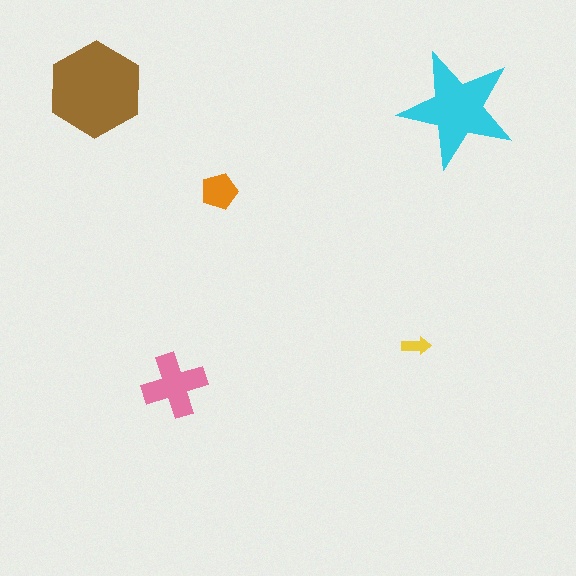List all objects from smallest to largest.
The yellow arrow, the orange pentagon, the pink cross, the cyan star, the brown hexagon.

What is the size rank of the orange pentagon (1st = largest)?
4th.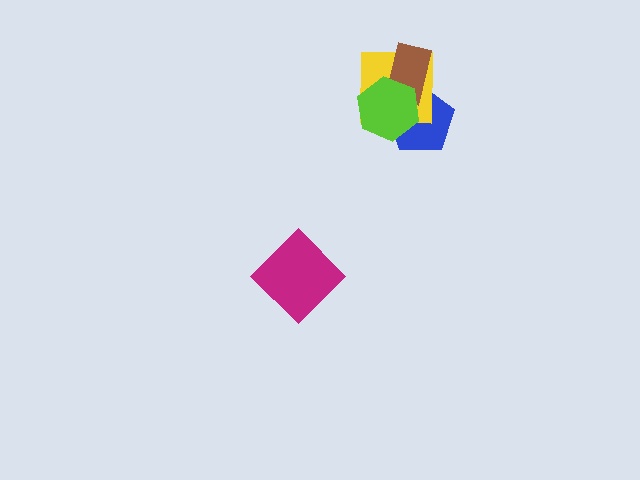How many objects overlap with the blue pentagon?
3 objects overlap with the blue pentagon.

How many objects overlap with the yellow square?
3 objects overlap with the yellow square.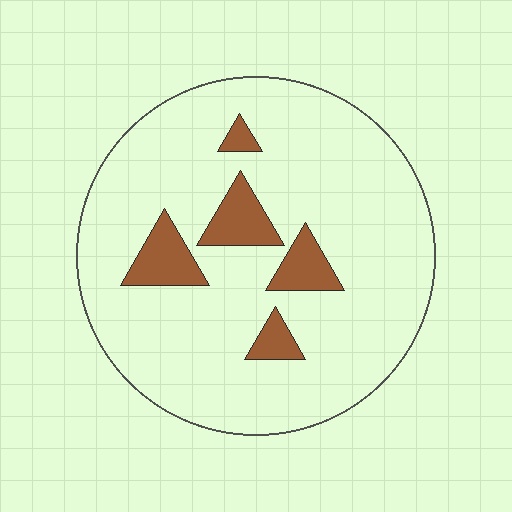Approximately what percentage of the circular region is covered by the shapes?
Approximately 10%.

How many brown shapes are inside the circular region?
5.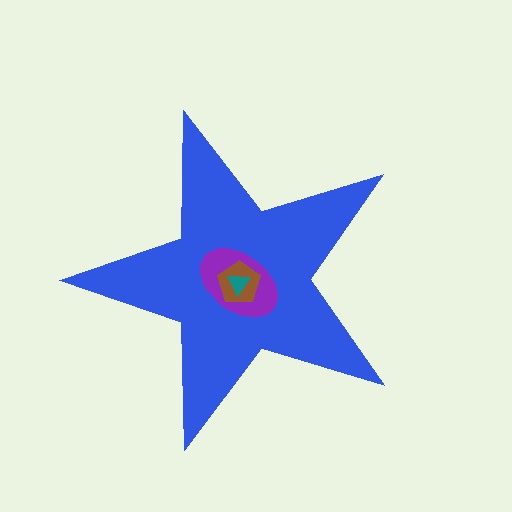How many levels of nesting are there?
4.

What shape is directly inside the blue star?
The purple ellipse.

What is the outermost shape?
The blue star.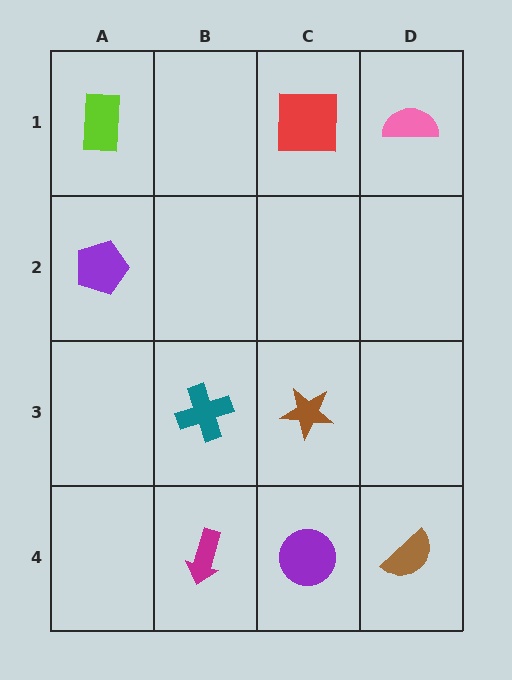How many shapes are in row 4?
3 shapes.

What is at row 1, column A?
A lime rectangle.